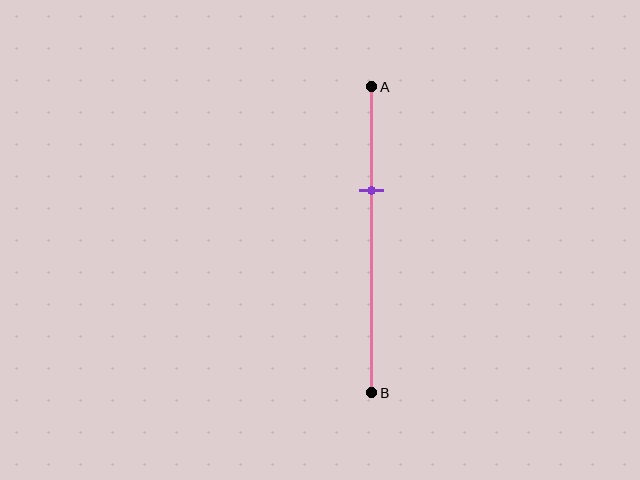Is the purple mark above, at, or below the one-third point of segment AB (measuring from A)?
The purple mark is approximately at the one-third point of segment AB.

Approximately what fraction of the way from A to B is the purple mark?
The purple mark is approximately 35% of the way from A to B.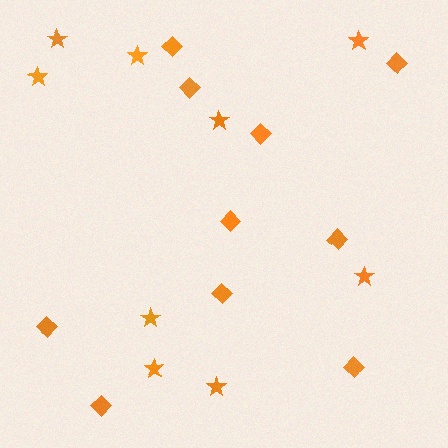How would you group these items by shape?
There are 2 groups: one group of diamonds (10) and one group of stars (9).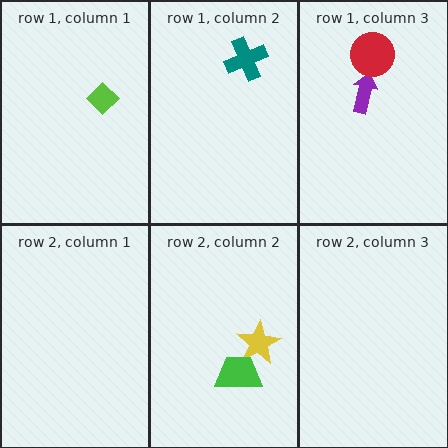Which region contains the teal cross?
The row 1, column 2 region.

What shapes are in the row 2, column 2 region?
The yellow star, the green trapezoid.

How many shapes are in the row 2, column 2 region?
2.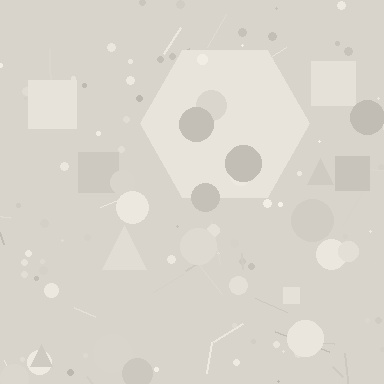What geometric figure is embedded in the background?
A hexagon is embedded in the background.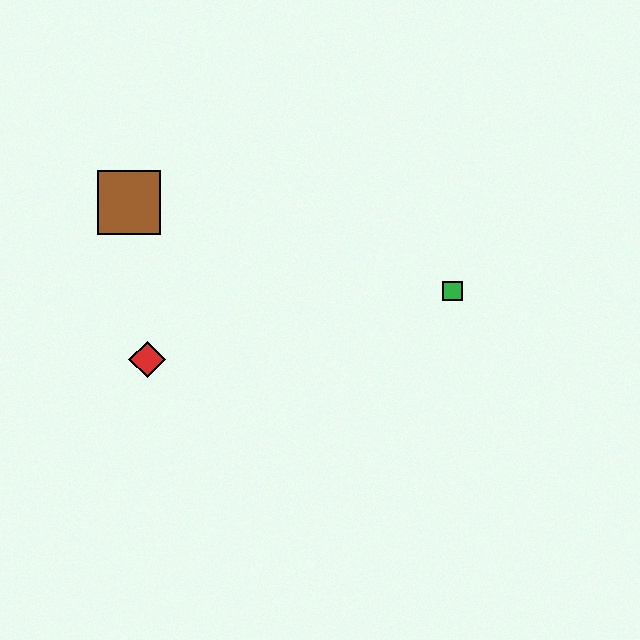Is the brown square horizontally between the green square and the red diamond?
No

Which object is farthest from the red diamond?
The green square is farthest from the red diamond.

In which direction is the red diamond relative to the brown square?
The red diamond is below the brown square.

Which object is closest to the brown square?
The red diamond is closest to the brown square.